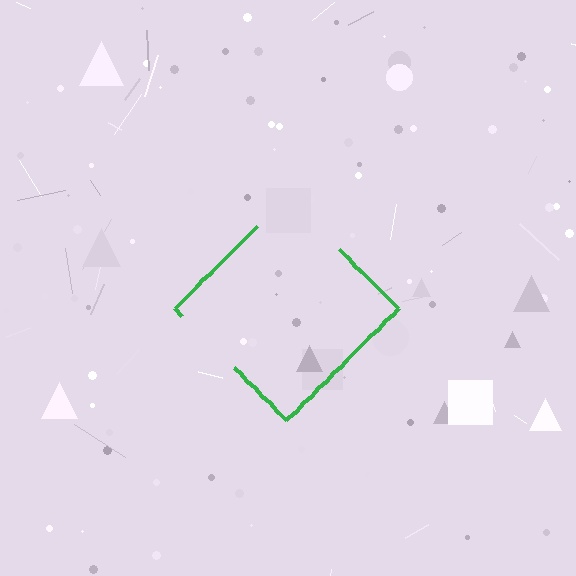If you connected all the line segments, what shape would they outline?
They would outline a diamond.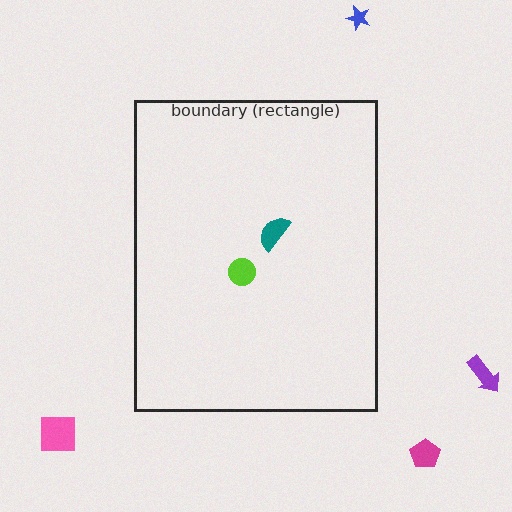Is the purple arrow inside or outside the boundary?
Outside.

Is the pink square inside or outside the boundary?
Outside.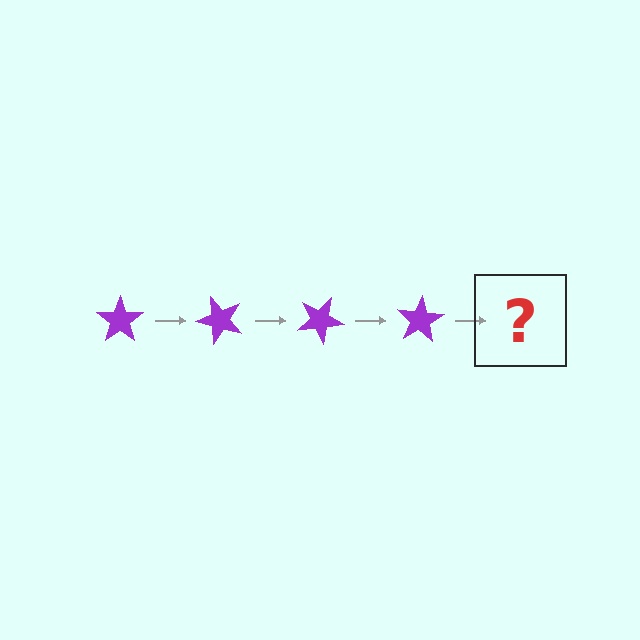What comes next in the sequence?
The next element should be a purple star rotated 200 degrees.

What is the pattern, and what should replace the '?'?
The pattern is that the star rotates 50 degrees each step. The '?' should be a purple star rotated 200 degrees.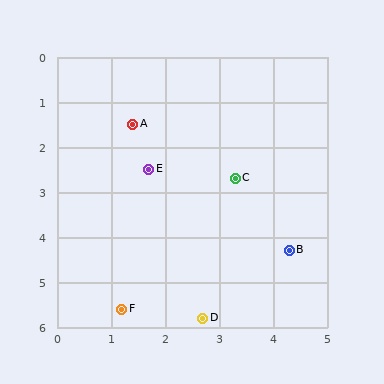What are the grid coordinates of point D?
Point D is at approximately (2.7, 5.8).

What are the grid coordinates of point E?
Point E is at approximately (1.7, 2.5).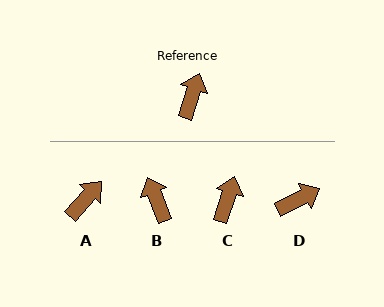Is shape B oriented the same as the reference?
No, it is off by about 40 degrees.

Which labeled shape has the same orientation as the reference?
C.